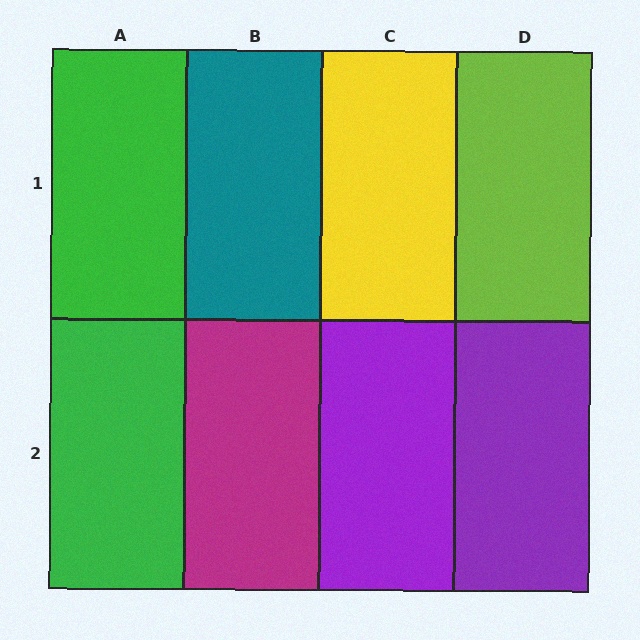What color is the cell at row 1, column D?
Lime.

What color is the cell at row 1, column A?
Green.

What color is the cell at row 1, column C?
Yellow.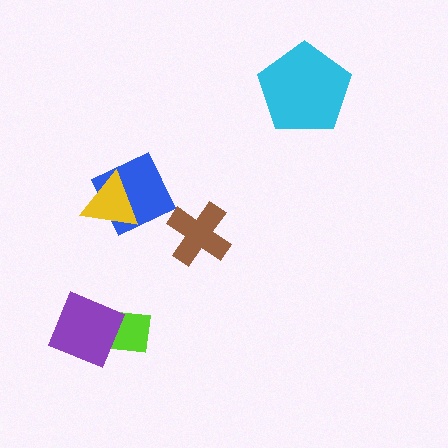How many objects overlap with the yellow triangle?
1 object overlaps with the yellow triangle.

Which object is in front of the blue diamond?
The yellow triangle is in front of the blue diamond.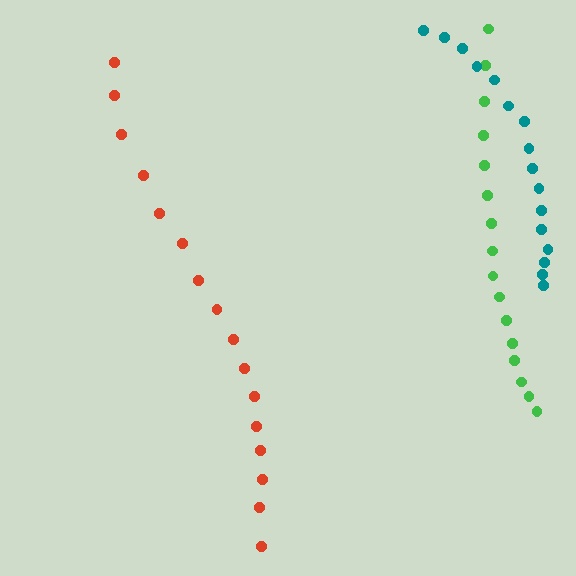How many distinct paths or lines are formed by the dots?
There are 3 distinct paths.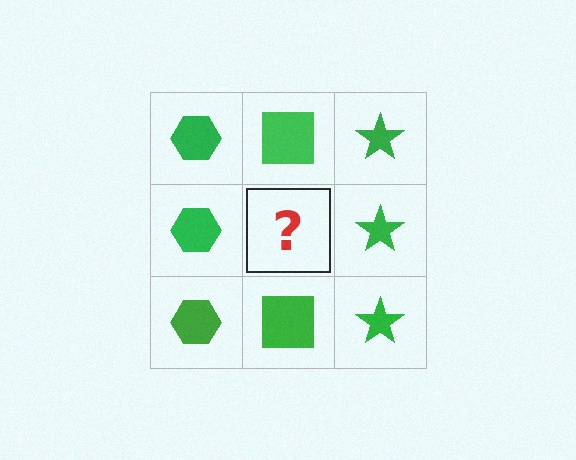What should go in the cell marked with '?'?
The missing cell should contain a green square.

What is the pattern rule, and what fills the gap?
The rule is that each column has a consistent shape. The gap should be filled with a green square.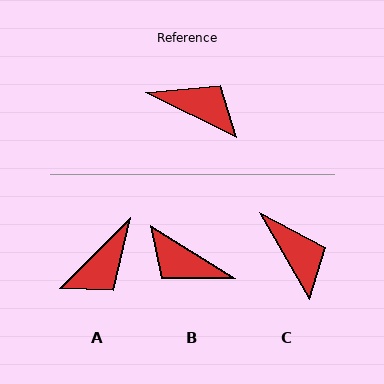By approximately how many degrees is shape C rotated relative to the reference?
Approximately 34 degrees clockwise.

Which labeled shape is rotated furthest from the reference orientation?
B, about 175 degrees away.